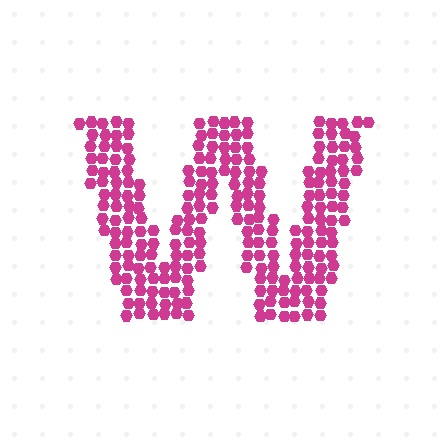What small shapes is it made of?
It is made of small hexagons.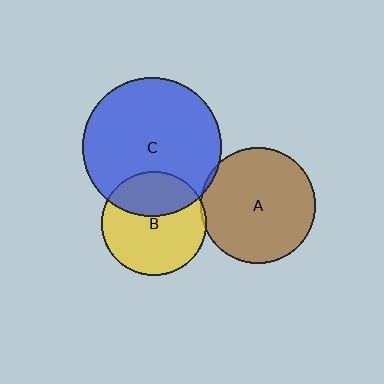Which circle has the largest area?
Circle C (blue).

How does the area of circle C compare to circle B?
Approximately 1.8 times.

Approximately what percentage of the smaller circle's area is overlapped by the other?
Approximately 5%.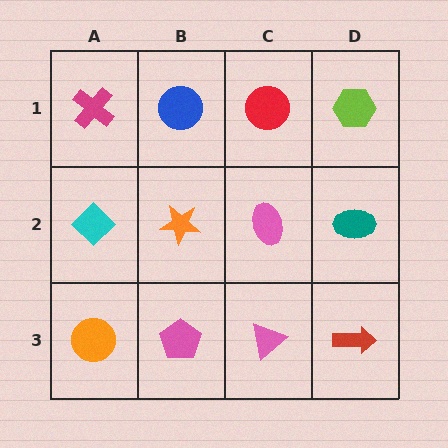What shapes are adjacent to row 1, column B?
An orange star (row 2, column B), a magenta cross (row 1, column A), a red circle (row 1, column C).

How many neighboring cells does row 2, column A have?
3.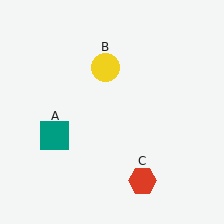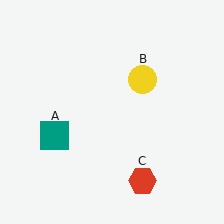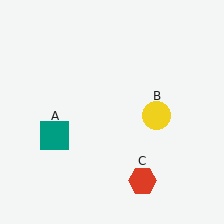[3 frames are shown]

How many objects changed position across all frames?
1 object changed position: yellow circle (object B).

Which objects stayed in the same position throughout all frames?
Teal square (object A) and red hexagon (object C) remained stationary.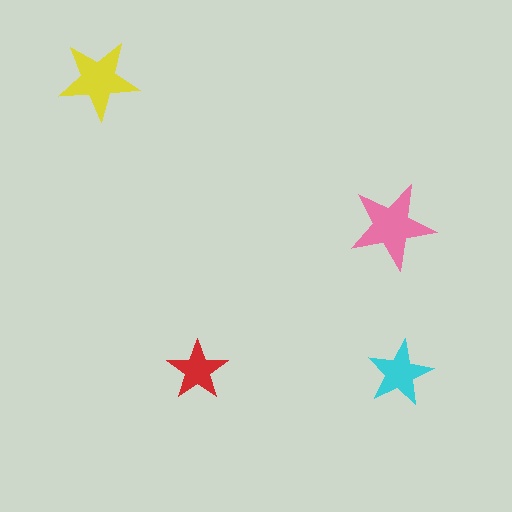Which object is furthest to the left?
The yellow star is leftmost.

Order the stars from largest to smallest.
the pink one, the yellow one, the cyan one, the red one.